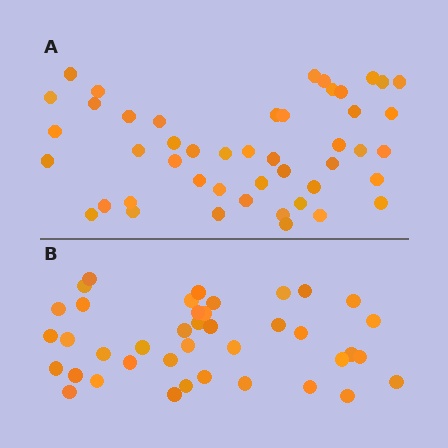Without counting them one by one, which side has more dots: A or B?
Region A (the top region) has more dots.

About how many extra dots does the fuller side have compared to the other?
Region A has roughly 8 or so more dots than region B.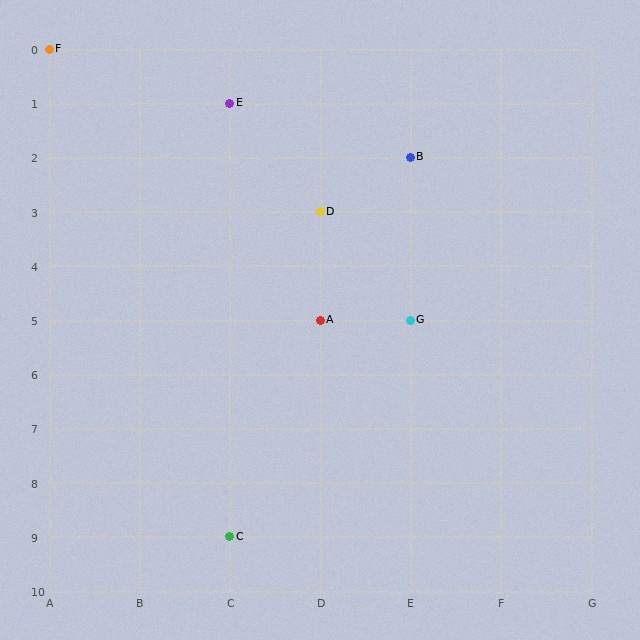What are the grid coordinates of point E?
Point E is at grid coordinates (C, 1).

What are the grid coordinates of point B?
Point B is at grid coordinates (E, 2).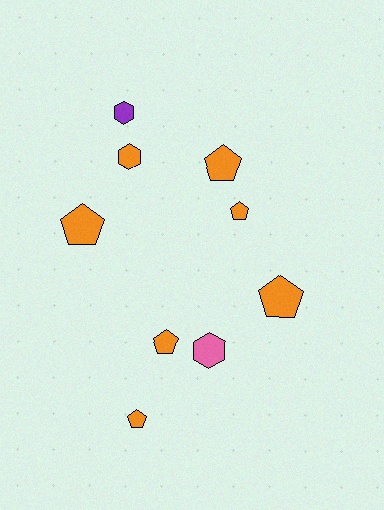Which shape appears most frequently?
Pentagon, with 6 objects.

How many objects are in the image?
There are 9 objects.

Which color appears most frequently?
Orange, with 7 objects.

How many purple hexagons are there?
There is 1 purple hexagon.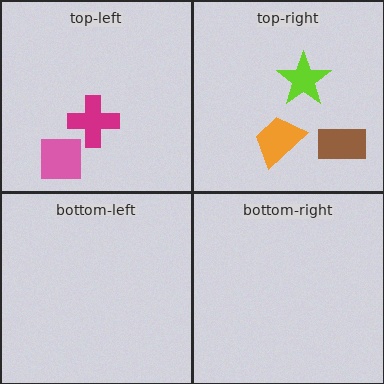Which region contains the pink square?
The top-left region.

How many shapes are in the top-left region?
2.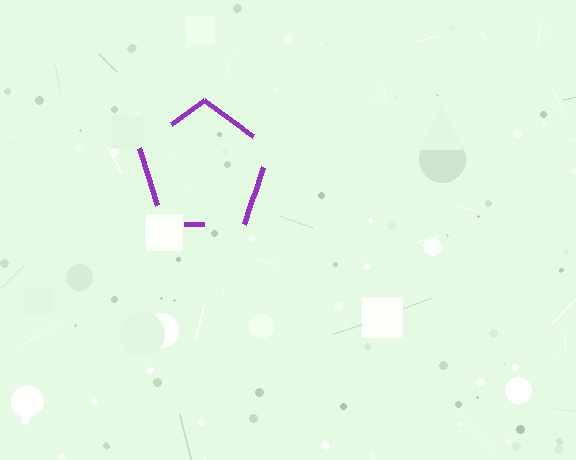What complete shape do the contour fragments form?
The contour fragments form a pentagon.